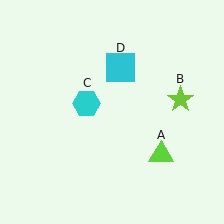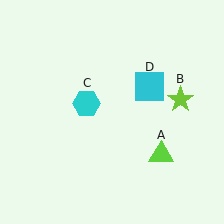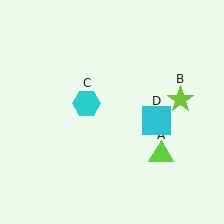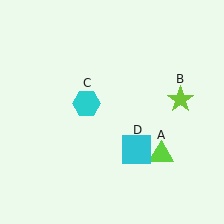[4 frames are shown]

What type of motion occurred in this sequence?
The cyan square (object D) rotated clockwise around the center of the scene.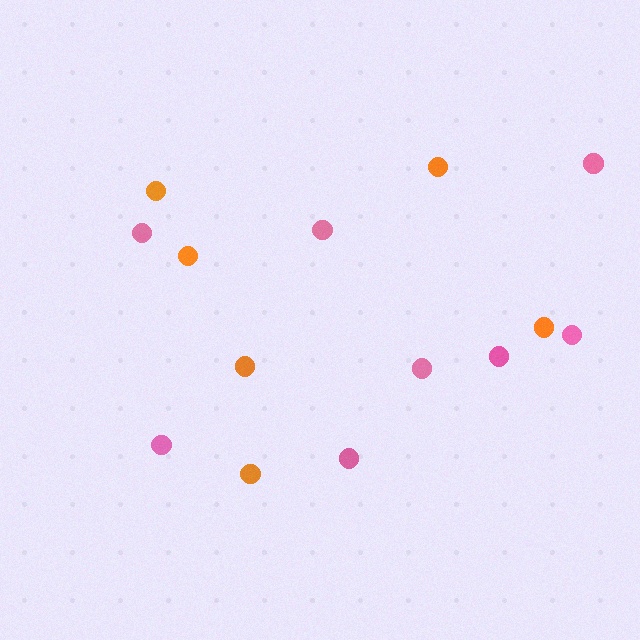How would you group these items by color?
There are 2 groups: one group of orange circles (6) and one group of pink circles (8).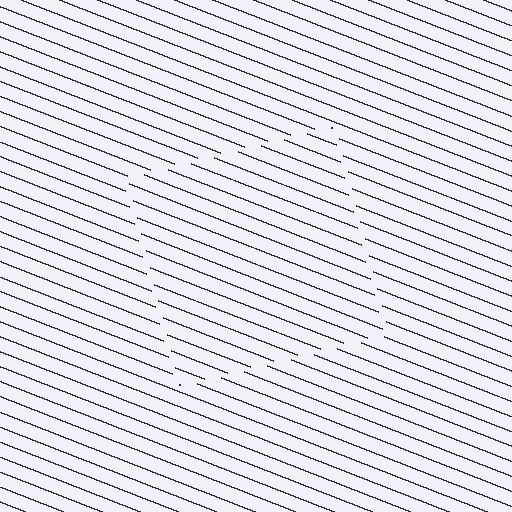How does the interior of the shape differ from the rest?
The interior of the shape contains the same grating, shifted by half a period — the contour is defined by the phase discontinuity where line-ends from the inner and outer gratings abut.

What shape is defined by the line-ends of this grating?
An illusory square. The interior of the shape contains the same grating, shifted by half a period — the contour is defined by the phase discontinuity where line-ends from the inner and outer gratings abut.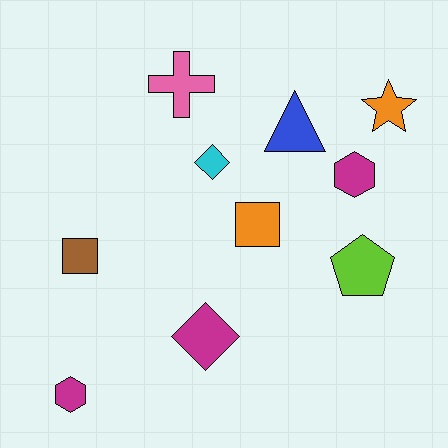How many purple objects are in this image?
There are no purple objects.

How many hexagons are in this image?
There are 2 hexagons.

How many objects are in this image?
There are 10 objects.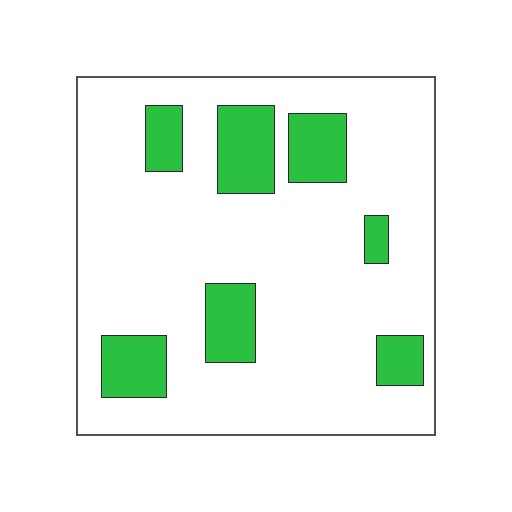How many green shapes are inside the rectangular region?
7.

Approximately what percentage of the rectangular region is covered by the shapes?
Approximately 20%.